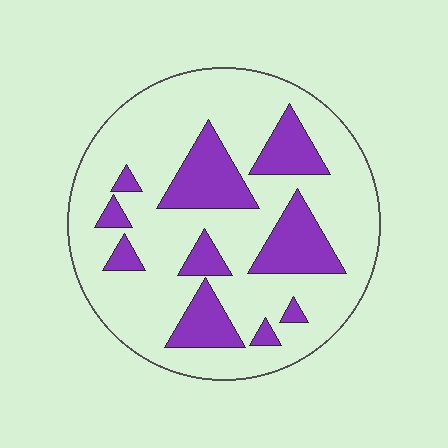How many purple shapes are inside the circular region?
10.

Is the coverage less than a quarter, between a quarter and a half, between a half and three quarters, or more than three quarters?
Less than a quarter.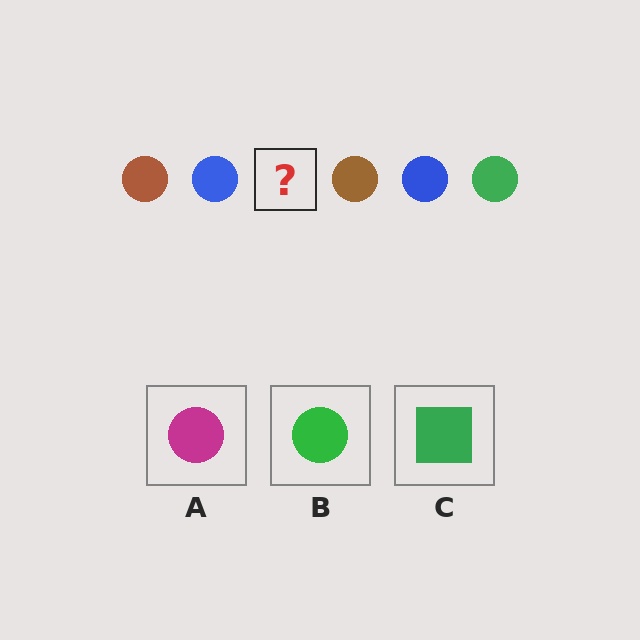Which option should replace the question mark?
Option B.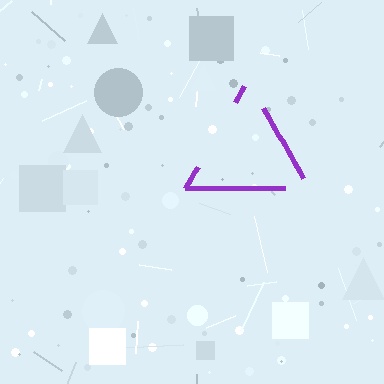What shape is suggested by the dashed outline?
The dashed outline suggests a triangle.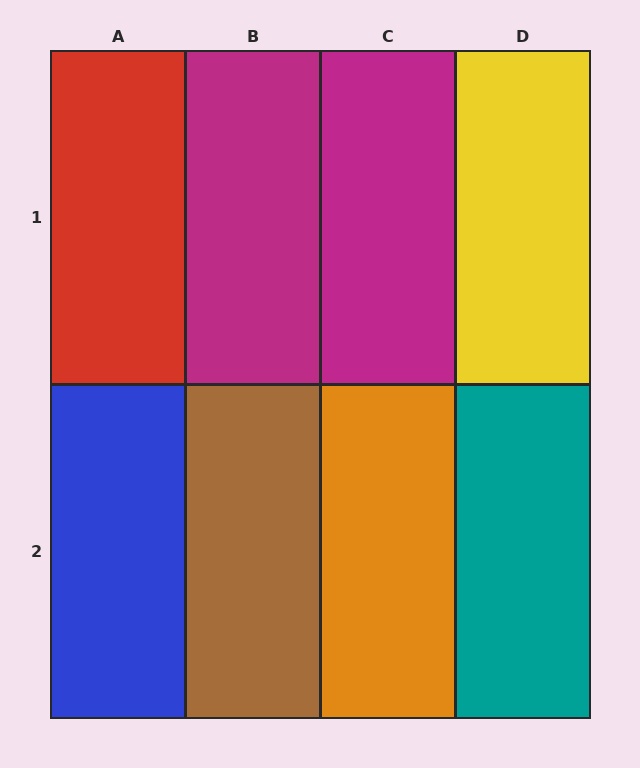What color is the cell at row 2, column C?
Orange.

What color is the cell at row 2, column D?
Teal.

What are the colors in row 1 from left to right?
Red, magenta, magenta, yellow.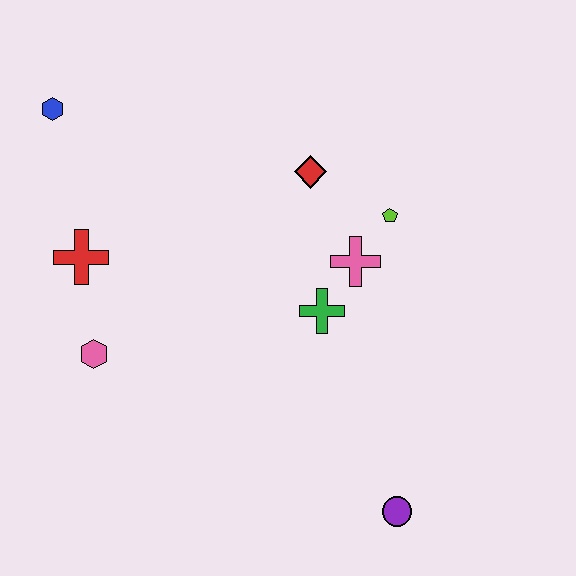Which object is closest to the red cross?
The pink hexagon is closest to the red cross.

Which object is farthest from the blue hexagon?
The purple circle is farthest from the blue hexagon.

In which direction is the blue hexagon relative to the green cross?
The blue hexagon is to the left of the green cross.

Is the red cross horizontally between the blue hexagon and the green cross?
Yes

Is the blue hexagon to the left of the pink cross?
Yes